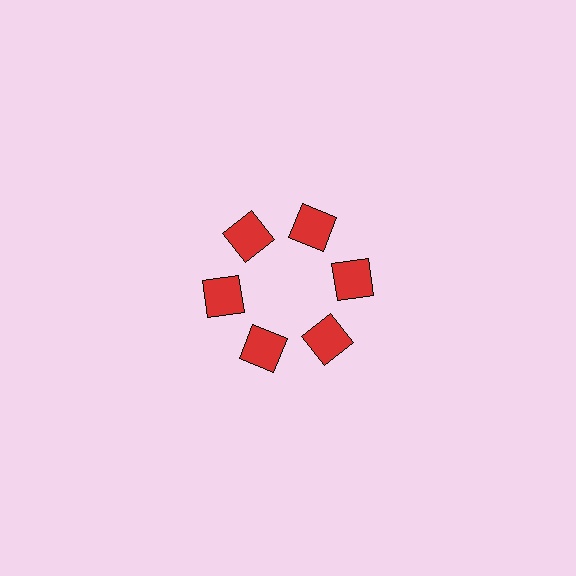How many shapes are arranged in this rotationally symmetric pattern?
There are 6 shapes, arranged in 6 groups of 1.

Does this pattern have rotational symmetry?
Yes, this pattern has 6-fold rotational symmetry. It looks the same after rotating 60 degrees around the center.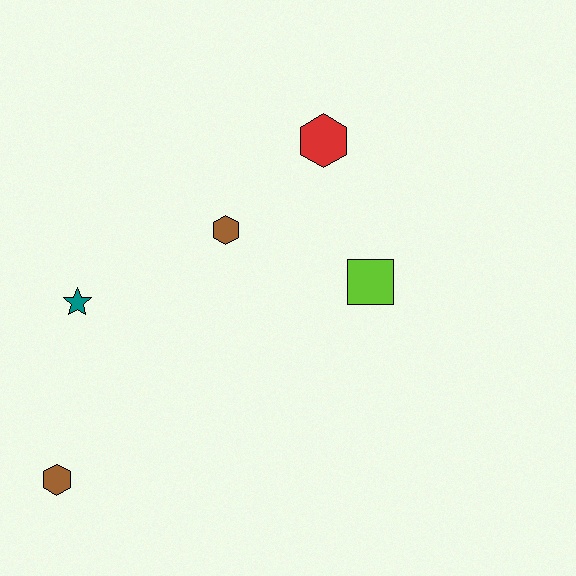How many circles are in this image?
There are no circles.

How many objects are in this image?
There are 5 objects.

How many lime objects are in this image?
There is 1 lime object.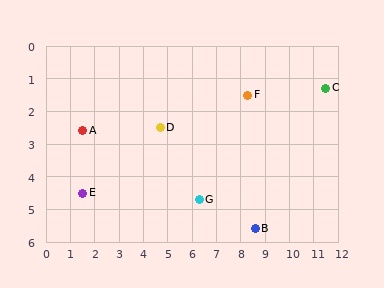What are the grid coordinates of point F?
Point F is at approximately (8.3, 1.5).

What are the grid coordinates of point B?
Point B is at approximately (8.6, 5.6).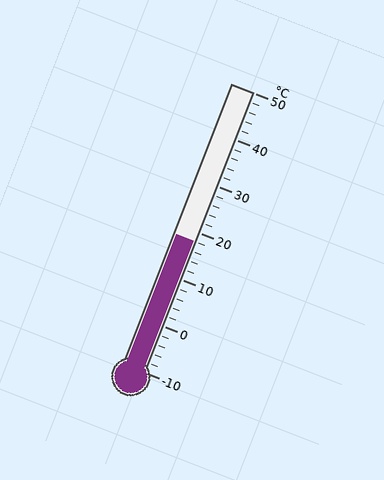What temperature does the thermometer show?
The thermometer shows approximately 18°C.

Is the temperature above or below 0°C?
The temperature is above 0°C.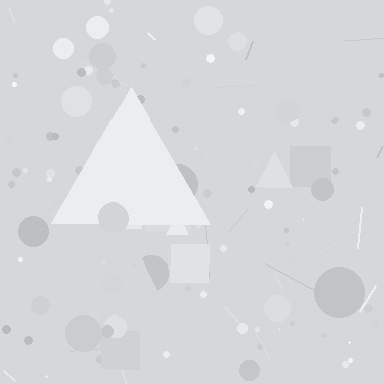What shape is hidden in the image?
A triangle is hidden in the image.